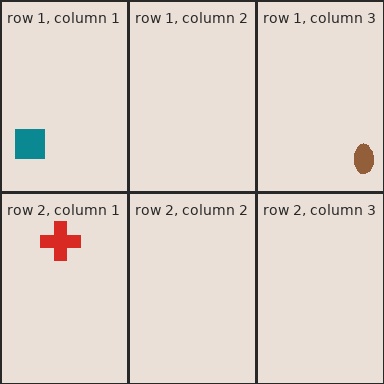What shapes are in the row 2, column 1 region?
The red cross.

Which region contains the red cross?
The row 2, column 1 region.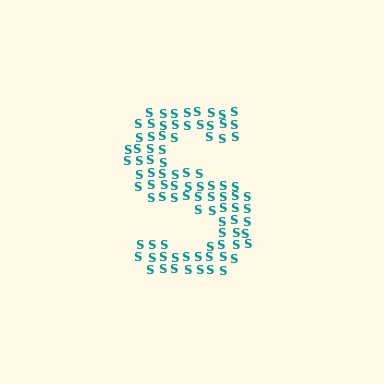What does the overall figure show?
The overall figure shows the letter S.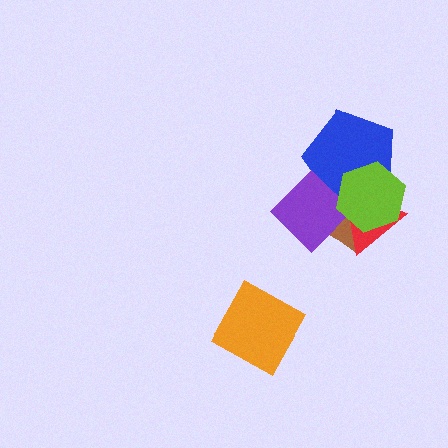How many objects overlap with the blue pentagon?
4 objects overlap with the blue pentagon.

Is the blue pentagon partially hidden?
Yes, it is partially covered by another shape.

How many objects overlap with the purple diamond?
4 objects overlap with the purple diamond.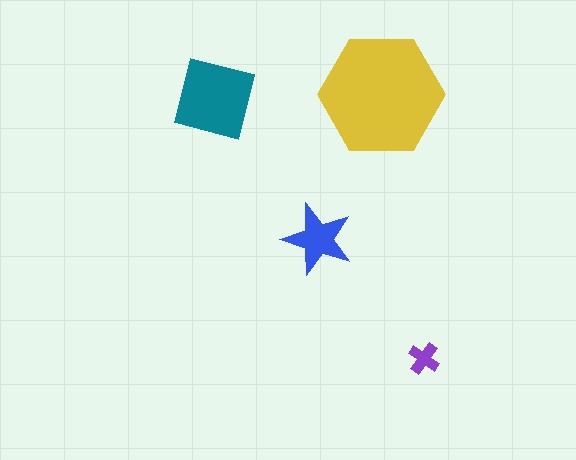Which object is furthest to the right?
The purple cross is rightmost.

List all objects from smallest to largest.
The purple cross, the blue star, the teal square, the yellow hexagon.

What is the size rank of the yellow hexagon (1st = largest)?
1st.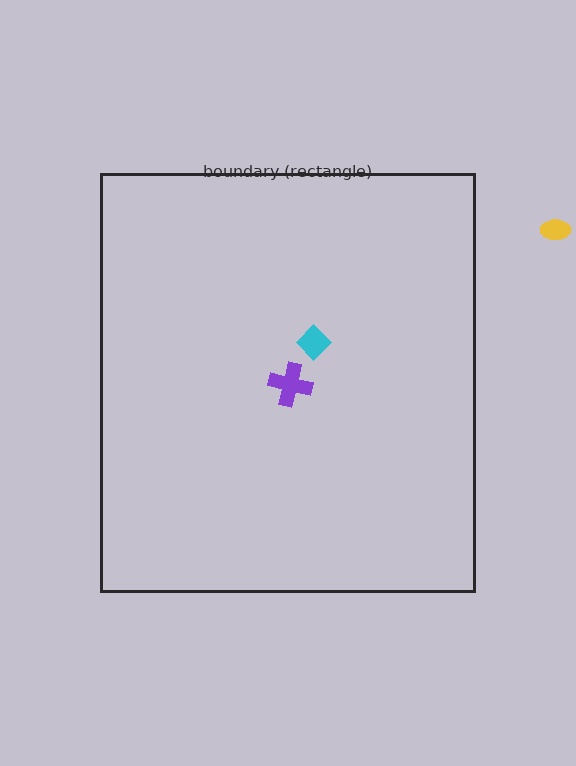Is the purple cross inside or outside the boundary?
Inside.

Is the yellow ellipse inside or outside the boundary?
Outside.